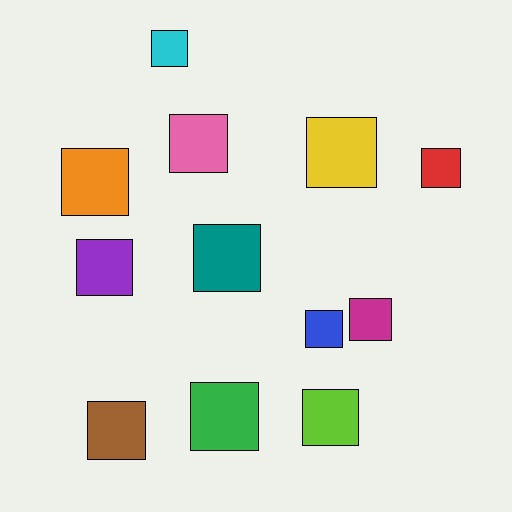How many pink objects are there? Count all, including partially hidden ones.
There is 1 pink object.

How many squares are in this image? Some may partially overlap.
There are 12 squares.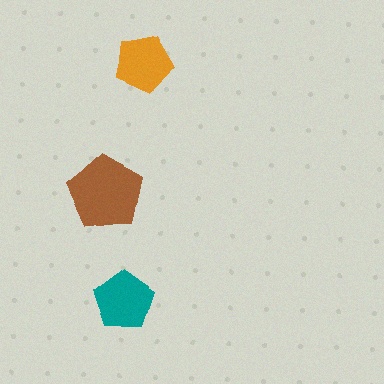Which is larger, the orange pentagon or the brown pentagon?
The brown one.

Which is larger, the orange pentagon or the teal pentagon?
The teal one.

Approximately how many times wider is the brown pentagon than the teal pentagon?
About 1.5 times wider.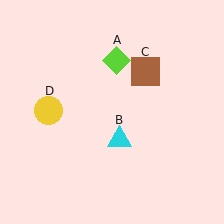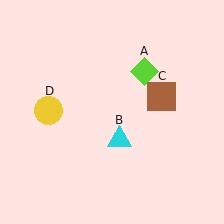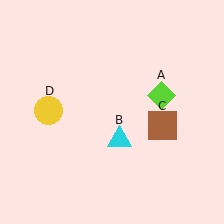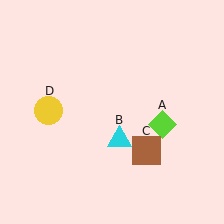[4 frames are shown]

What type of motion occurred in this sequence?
The lime diamond (object A), brown square (object C) rotated clockwise around the center of the scene.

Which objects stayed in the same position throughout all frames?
Cyan triangle (object B) and yellow circle (object D) remained stationary.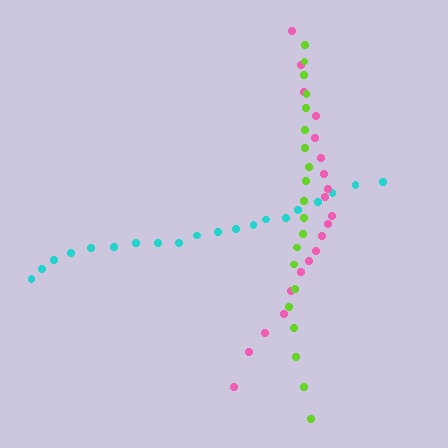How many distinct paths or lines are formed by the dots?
There are 3 distinct paths.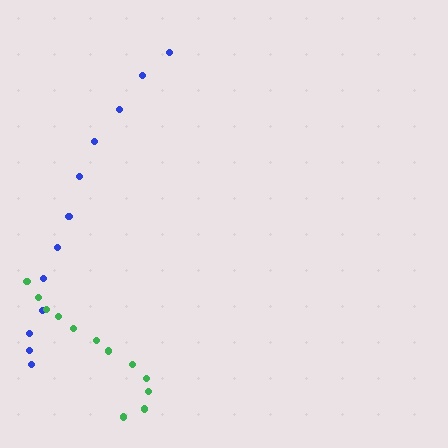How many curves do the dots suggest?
There are 2 distinct paths.